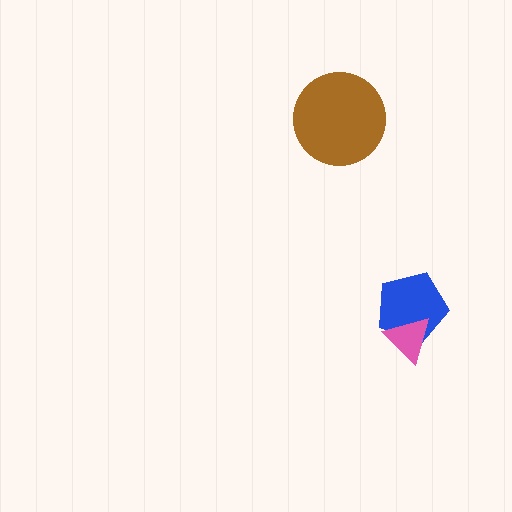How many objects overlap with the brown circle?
0 objects overlap with the brown circle.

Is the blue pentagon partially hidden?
Yes, it is partially covered by another shape.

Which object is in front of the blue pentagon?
The pink triangle is in front of the blue pentagon.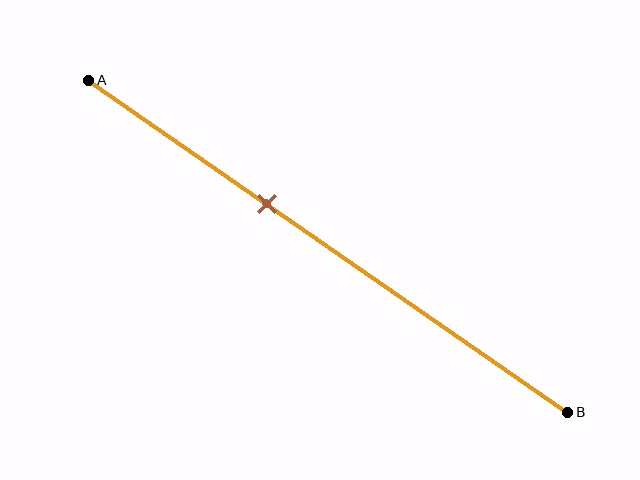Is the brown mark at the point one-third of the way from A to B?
No, the mark is at about 35% from A, not at the 33% one-third point.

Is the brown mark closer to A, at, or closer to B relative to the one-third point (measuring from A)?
The brown mark is closer to point B than the one-third point of segment AB.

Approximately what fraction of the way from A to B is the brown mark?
The brown mark is approximately 35% of the way from A to B.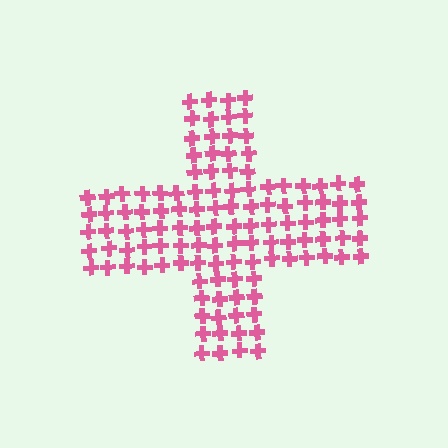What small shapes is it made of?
It is made of small crosses.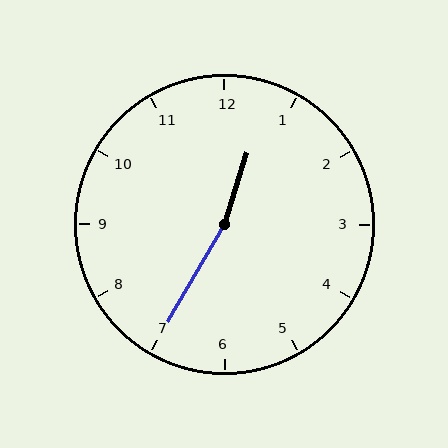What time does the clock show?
12:35.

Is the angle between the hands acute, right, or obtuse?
It is obtuse.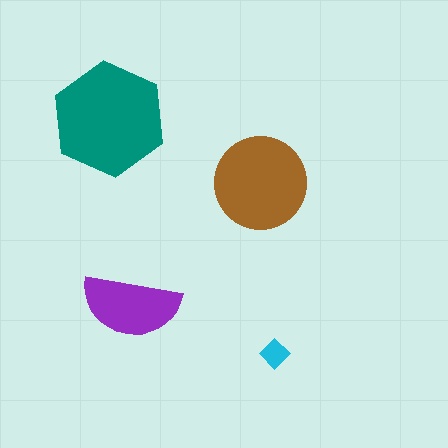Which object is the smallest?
The cyan diamond.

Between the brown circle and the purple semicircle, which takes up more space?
The brown circle.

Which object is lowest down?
The cyan diamond is bottommost.